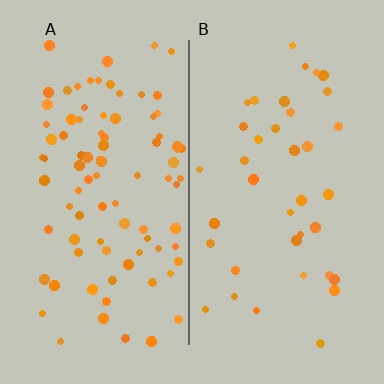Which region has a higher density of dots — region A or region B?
A (the left).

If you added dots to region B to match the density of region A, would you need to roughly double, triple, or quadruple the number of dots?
Approximately double.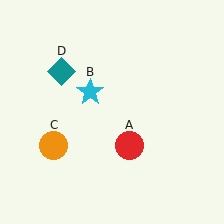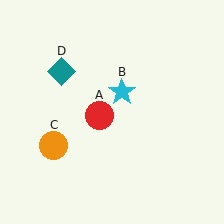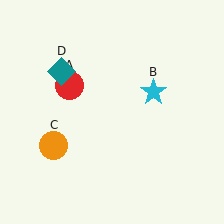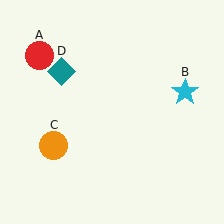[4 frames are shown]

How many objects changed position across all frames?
2 objects changed position: red circle (object A), cyan star (object B).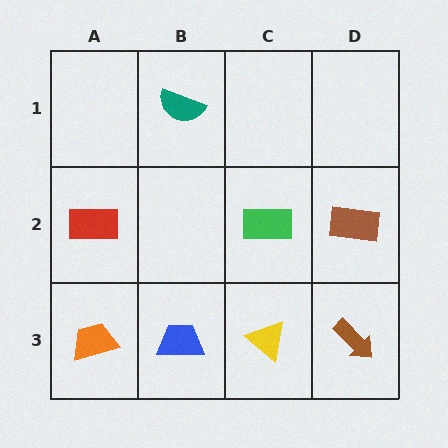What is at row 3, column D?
A brown arrow.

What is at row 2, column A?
A red rectangle.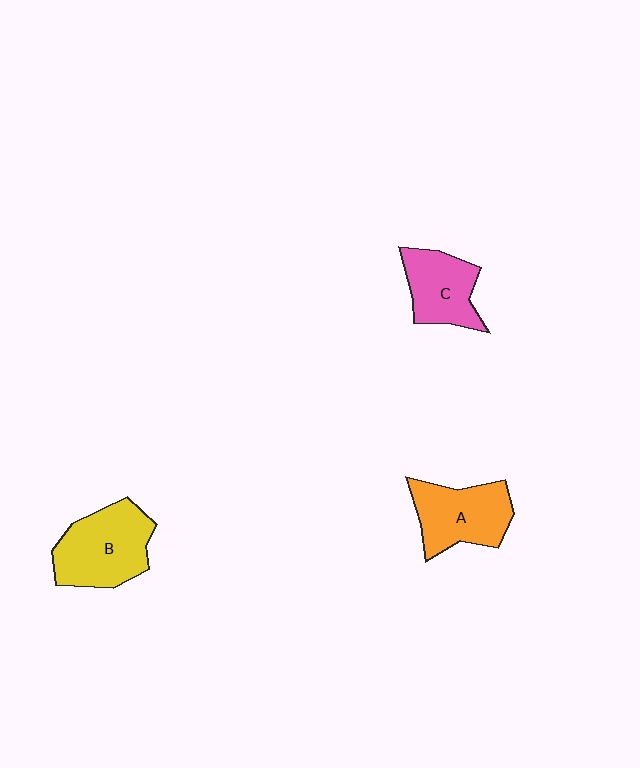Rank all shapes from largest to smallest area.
From largest to smallest: B (yellow), A (orange), C (pink).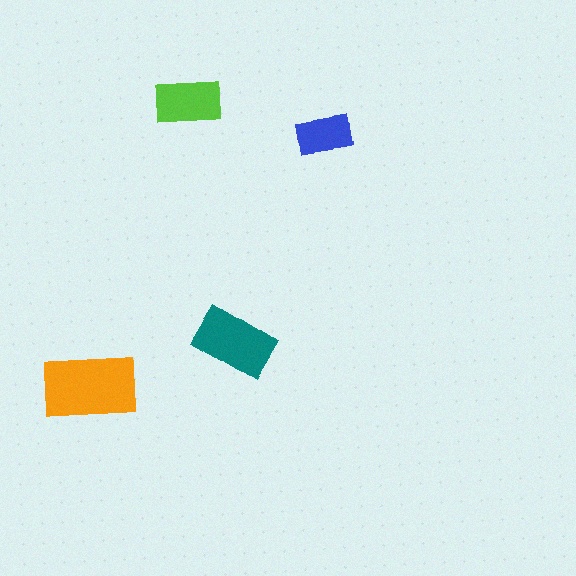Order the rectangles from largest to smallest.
the orange one, the teal one, the lime one, the blue one.